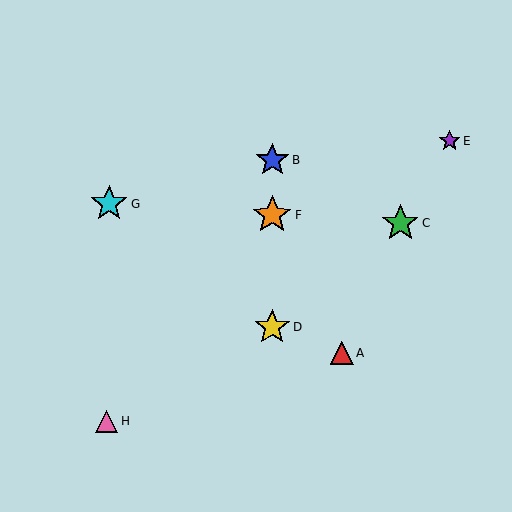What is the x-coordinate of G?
Object G is at x≈109.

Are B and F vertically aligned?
Yes, both are at x≈272.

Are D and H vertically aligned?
No, D is at x≈272 and H is at x≈107.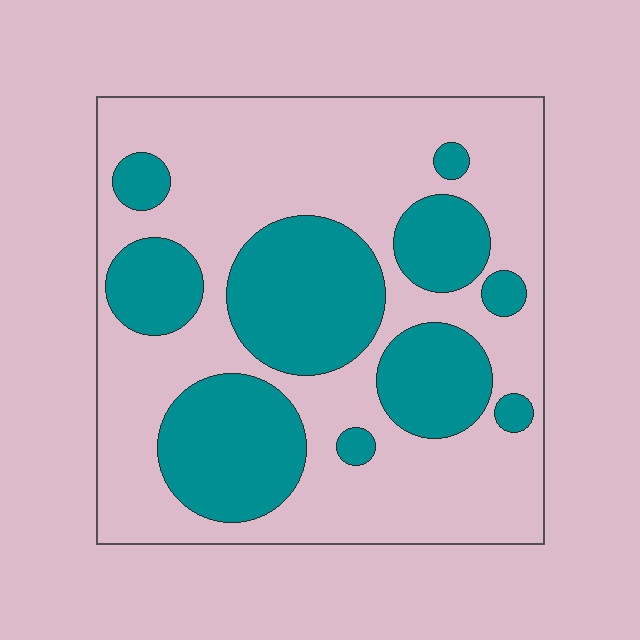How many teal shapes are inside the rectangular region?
10.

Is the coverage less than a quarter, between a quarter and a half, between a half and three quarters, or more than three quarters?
Between a quarter and a half.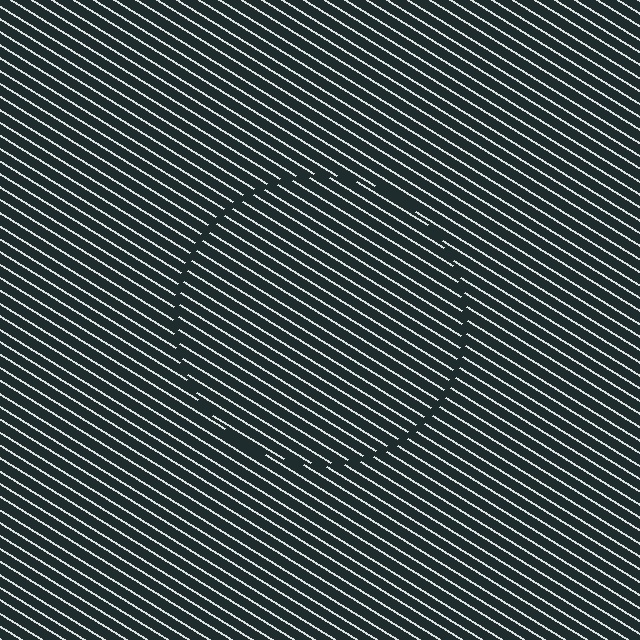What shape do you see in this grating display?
An illusory circle. The interior of the shape contains the same grating, shifted by half a period — the contour is defined by the phase discontinuity where line-ends from the inner and outer gratings abut.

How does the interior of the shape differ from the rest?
The interior of the shape contains the same grating, shifted by half a period — the contour is defined by the phase discontinuity where line-ends from the inner and outer gratings abut.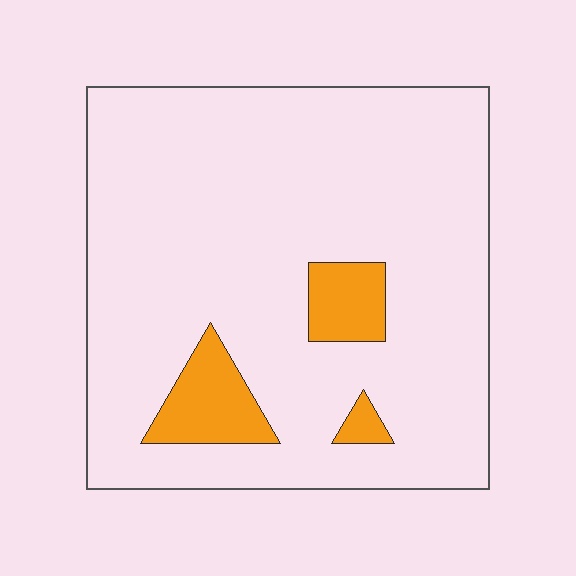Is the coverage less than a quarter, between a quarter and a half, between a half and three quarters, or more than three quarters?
Less than a quarter.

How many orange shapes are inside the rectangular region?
3.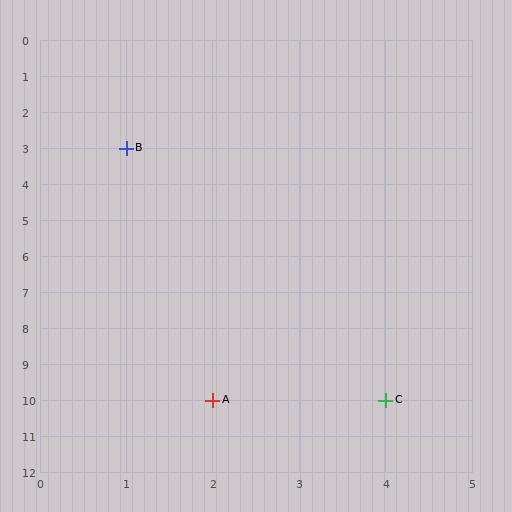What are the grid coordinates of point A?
Point A is at grid coordinates (2, 10).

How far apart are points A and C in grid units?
Points A and C are 2 columns apart.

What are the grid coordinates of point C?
Point C is at grid coordinates (4, 10).